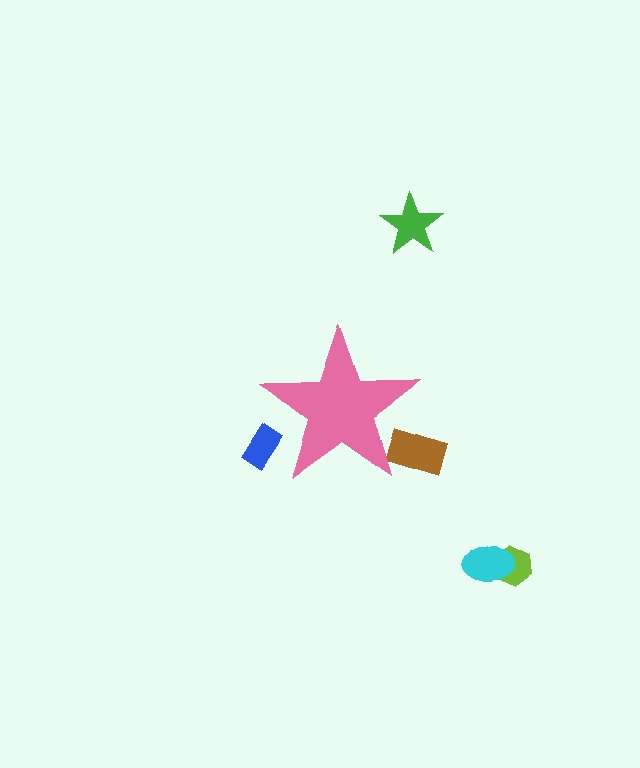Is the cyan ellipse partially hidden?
No, the cyan ellipse is fully visible.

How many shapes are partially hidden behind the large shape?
2 shapes are partially hidden.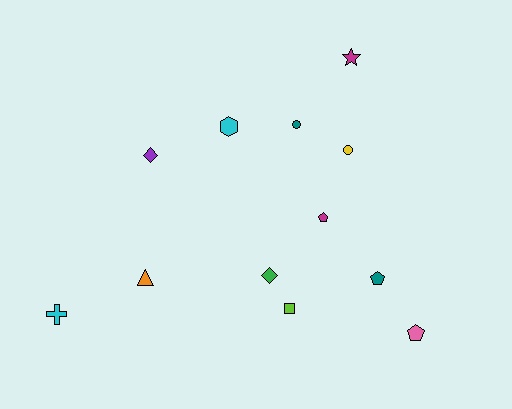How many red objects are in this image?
There are no red objects.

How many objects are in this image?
There are 12 objects.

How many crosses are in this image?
There is 1 cross.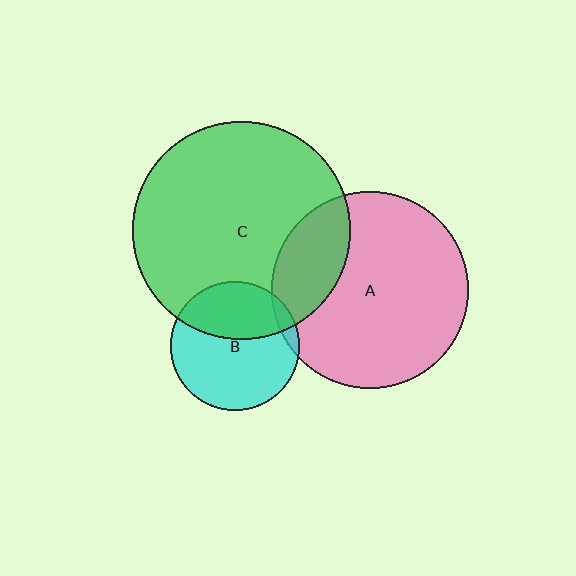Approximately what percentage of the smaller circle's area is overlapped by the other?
Approximately 5%.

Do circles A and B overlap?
Yes.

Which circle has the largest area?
Circle C (green).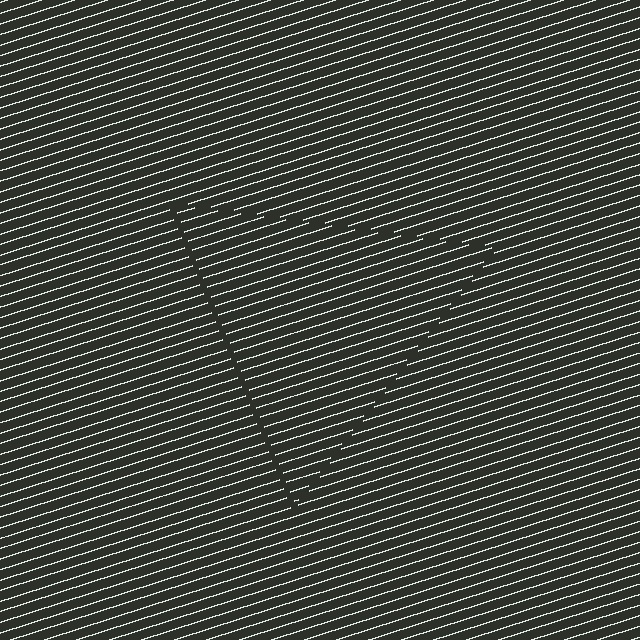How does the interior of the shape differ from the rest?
The interior of the shape contains the same grating, shifted by half a period — the contour is defined by the phase discontinuity where line-ends from the inner and outer gratings abut.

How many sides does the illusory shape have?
3 sides — the line-ends trace a triangle.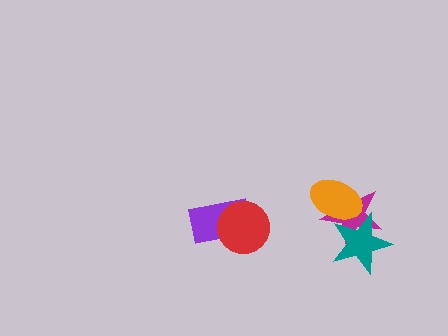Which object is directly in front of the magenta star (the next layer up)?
The orange ellipse is directly in front of the magenta star.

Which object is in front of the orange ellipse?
The teal star is in front of the orange ellipse.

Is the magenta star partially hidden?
Yes, it is partially covered by another shape.